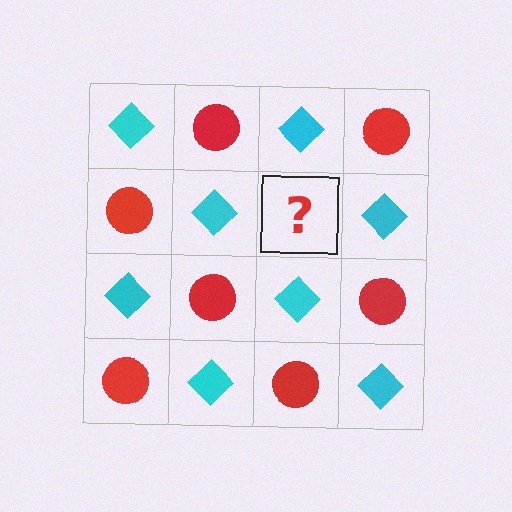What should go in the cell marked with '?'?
The missing cell should contain a red circle.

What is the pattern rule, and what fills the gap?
The rule is that it alternates cyan diamond and red circle in a checkerboard pattern. The gap should be filled with a red circle.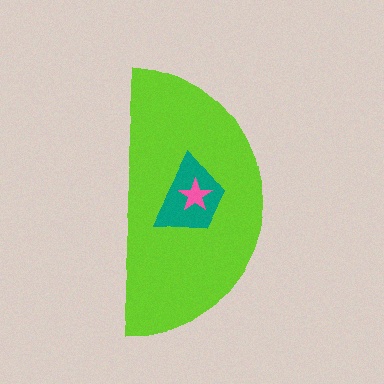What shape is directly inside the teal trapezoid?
The pink star.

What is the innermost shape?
The pink star.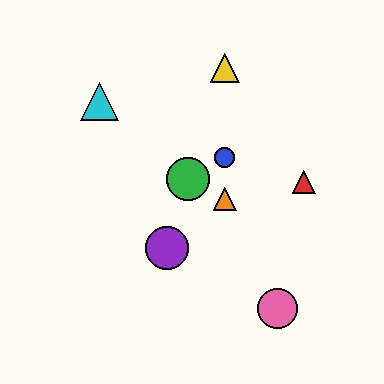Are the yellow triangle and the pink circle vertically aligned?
No, the yellow triangle is at x≈225 and the pink circle is at x≈277.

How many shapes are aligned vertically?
3 shapes (the blue circle, the yellow triangle, the orange triangle) are aligned vertically.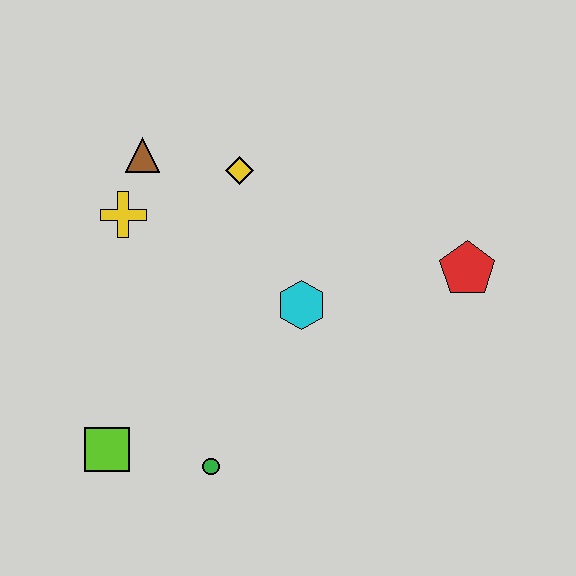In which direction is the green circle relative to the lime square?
The green circle is to the right of the lime square.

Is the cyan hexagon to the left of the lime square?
No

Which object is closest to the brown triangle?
The yellow cross is closest to the brown triangle.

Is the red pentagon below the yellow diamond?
Yes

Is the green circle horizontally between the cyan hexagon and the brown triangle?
Yes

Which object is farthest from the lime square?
The red pentagon is farthest from the lime square.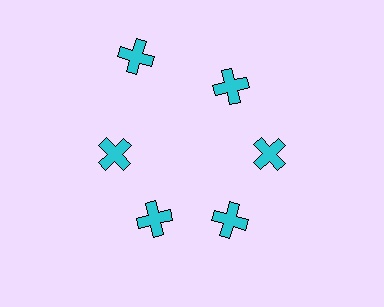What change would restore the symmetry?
The symmetry would be restored by moving it inward, back onto the ring so that all 6 crosses sit at equal angles and equal distance from the center.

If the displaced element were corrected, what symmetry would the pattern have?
It would have 6-fold rotational symmetry — the pattern would map onto itself every 60 degrees.